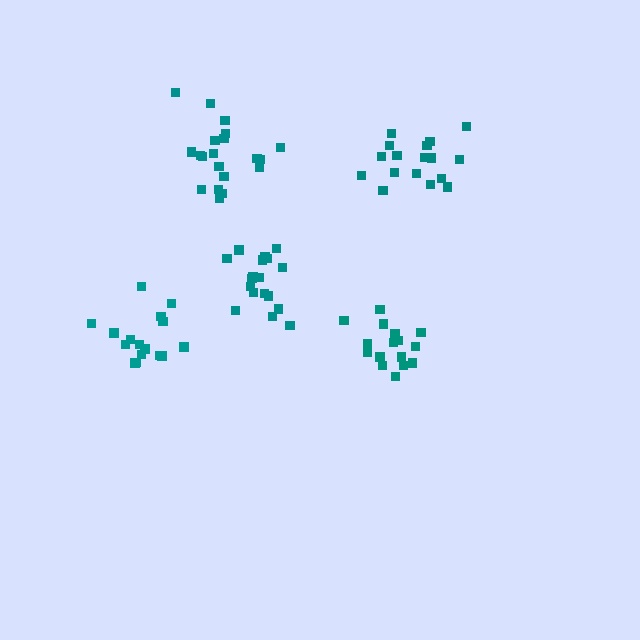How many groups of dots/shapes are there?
There are 5 groups.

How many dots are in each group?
Group 1: 18 dots, Group 2: 16 dots, Group 3: 20 dots, Group 4: 17 dots, Group 5: 16 dots (87 total).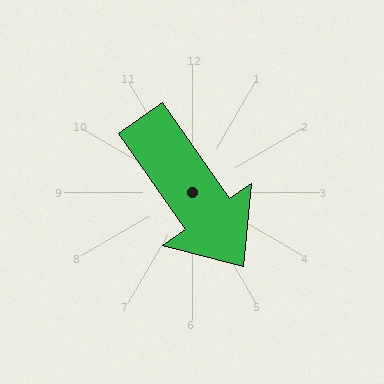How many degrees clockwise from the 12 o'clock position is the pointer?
Approximately 145 degrees.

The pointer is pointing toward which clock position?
Roughly 5 o'clock.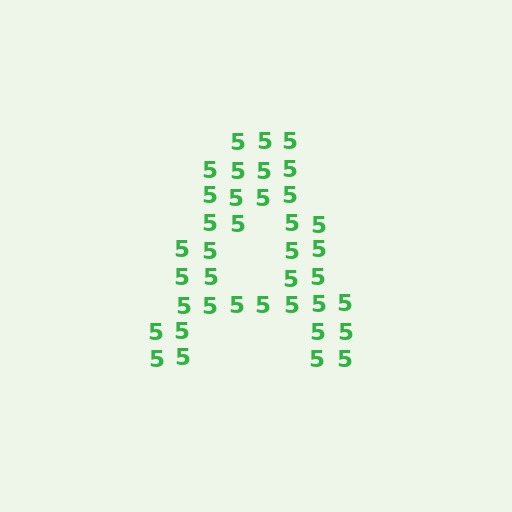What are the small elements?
The small elements are digit 5's.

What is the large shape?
The large shape is the letter A.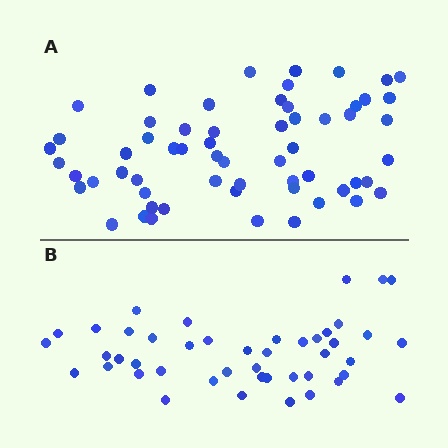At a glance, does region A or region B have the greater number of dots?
Region A (the top region) has more dots.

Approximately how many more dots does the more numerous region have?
Region A has approximately 15 more dots than region B.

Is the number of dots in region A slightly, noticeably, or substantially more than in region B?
Region A has noticeably more, but not dramatically so. The ratio is roughly 1.3 to 1.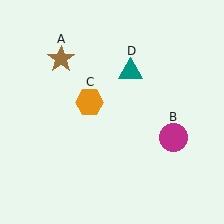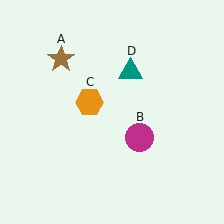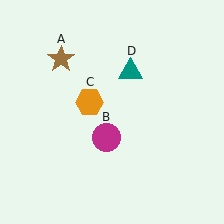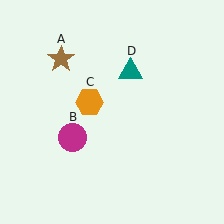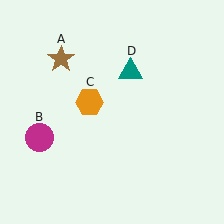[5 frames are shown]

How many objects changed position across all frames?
1 object changed position: magenta circle (object B).